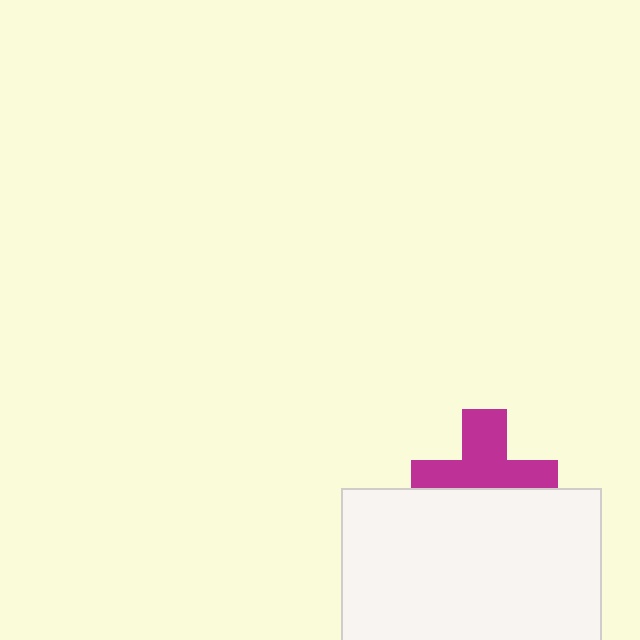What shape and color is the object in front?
The object in front is a white rectangle.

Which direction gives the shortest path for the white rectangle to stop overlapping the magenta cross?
Moving down gives the shortest separation.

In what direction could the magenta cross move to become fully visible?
The magenta cross could move up. That would shift it out from behind the white rectangle entirely.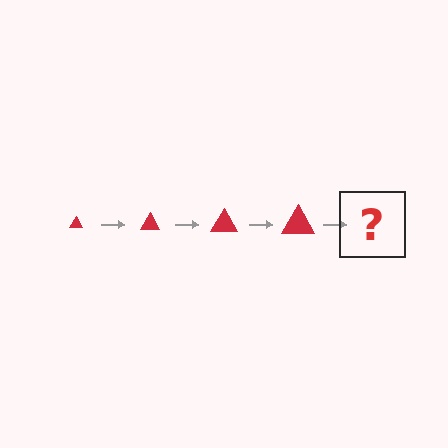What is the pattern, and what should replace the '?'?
The pattern is that the triangle gets progressively larger each step. The '?' should be a red triangle, larger than the previous one.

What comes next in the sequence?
The next element should be a red triangle, larger than the previous one.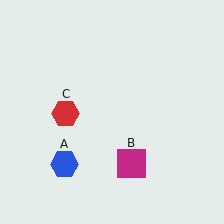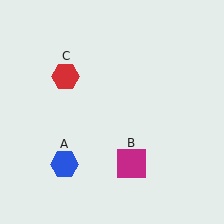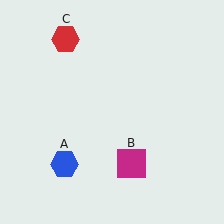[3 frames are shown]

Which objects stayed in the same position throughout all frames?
Blue hexagon (object A) and magenta square (object B) remained stationary.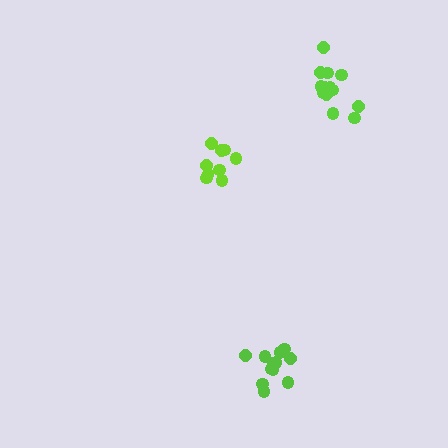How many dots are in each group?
Group 1: 12 dots, Group 2: 13 dots, Group 3: 9 dots (34 total).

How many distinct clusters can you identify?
There are 3 distinct clusters.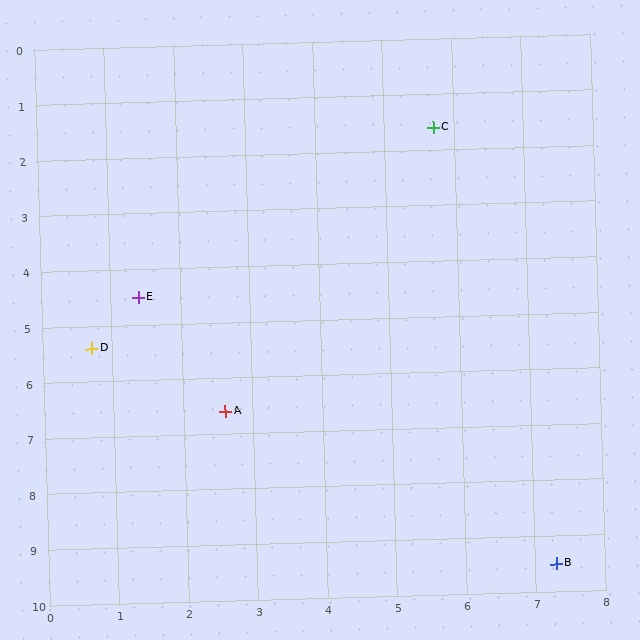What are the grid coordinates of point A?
Point A is at approximately (2.6, 6.6).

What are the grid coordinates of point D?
Point D is at approximately (0.7, 5.4).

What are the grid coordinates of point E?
Point E is at approximately (1.4, 4.5).